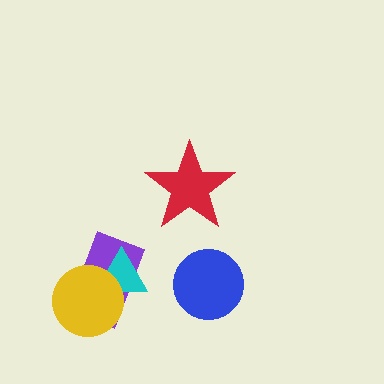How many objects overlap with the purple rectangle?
2 objects overlap with the purple rectangle.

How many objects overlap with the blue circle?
0 objects overlap with the blue circle.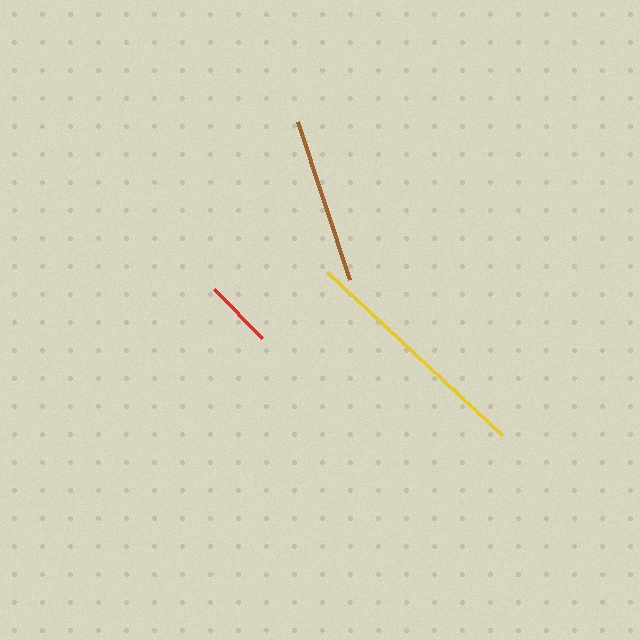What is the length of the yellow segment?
The yellow segment is approximately 239 pixels long.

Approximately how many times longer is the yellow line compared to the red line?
The yellow line is approximately 3.5 times the length of the red line.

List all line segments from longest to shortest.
From longest to shortest: yellow, brown, red.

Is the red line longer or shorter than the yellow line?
The yellow line is longer than the red line.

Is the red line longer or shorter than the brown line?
The brown line is longer than the red line.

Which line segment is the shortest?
The red line is the shortest at approximately 68 pixels.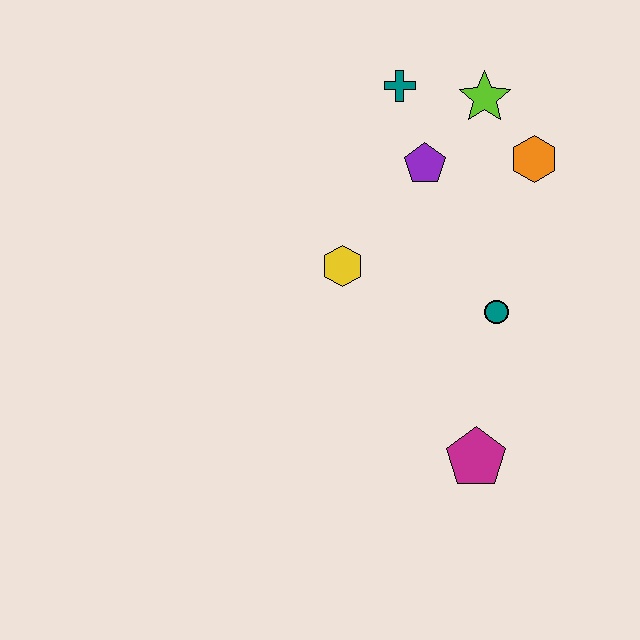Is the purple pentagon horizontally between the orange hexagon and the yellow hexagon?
Yes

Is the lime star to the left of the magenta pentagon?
No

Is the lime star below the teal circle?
No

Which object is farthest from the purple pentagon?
The magenta pentagon is farthest from the purple pentagon.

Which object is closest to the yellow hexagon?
The purple pentagon is closest to the yellow hexagon.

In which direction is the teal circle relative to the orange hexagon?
The teal circle is below the orange hexagon.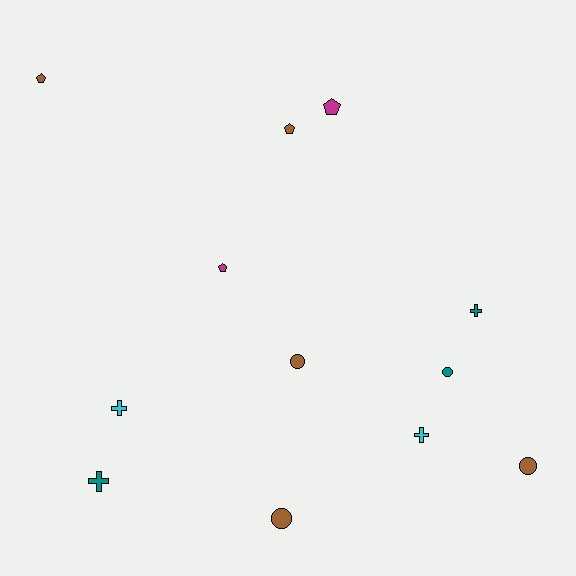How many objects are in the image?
There are 12 objects.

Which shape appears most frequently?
Pentagon, with 4 objects.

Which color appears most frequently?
Brown, with 5 objects.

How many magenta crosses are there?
There are no magenta crosses.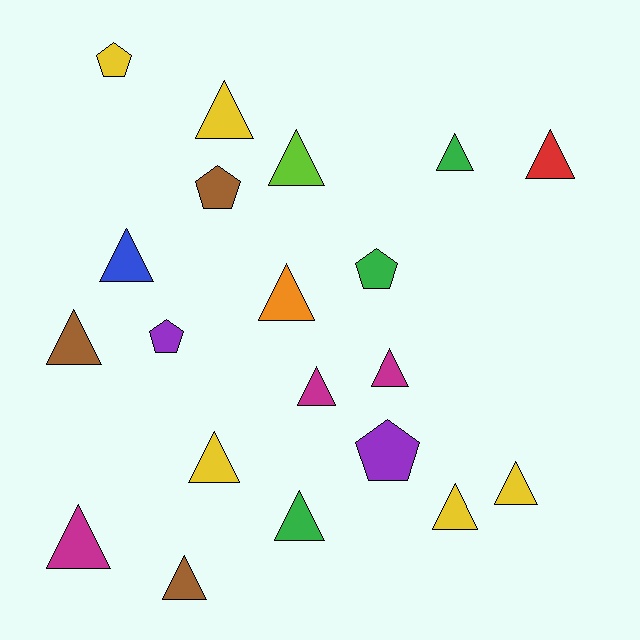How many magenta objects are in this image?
There are 3 magenta objects.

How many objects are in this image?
There are 20 objects.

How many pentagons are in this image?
There are 5 pentagons.